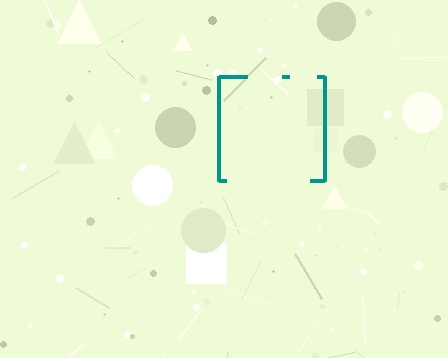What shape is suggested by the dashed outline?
The dashed outline suggests a square.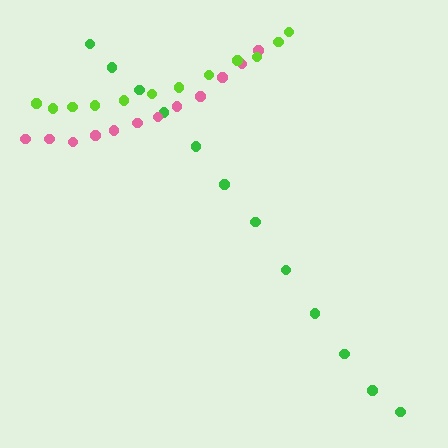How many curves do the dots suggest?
There are 3 distinct paths.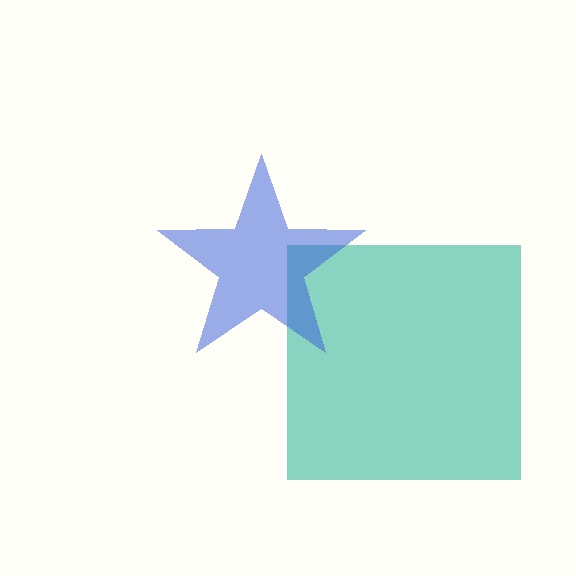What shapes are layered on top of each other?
The layered shapes are: a teal square, a blue star.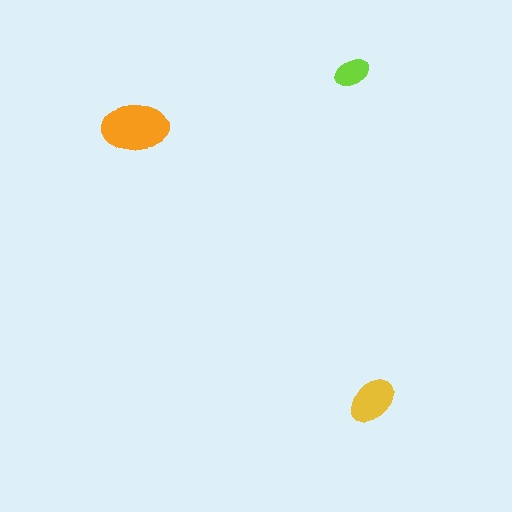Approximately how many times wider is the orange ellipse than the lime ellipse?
About 2 times wider.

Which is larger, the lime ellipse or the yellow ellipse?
The yellow one.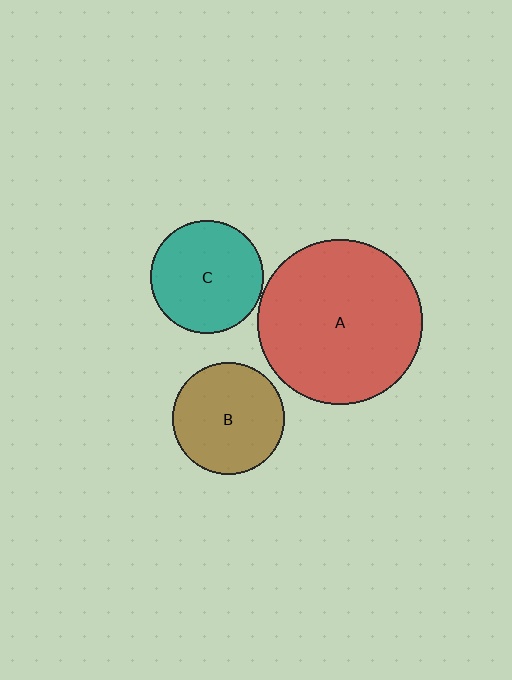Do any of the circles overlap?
No, none of the circles overlap.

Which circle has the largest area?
Circle A (red).